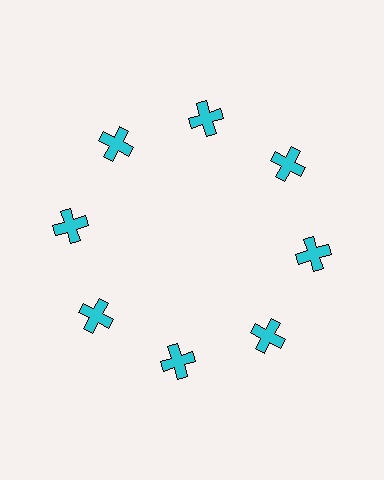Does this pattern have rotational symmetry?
Yes, this pattern has 8-fold rotational symmetry. It looks the same after rotating 45 degrees around the center.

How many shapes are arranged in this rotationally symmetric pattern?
There are 8 shapes, arranged in 8 groups of 1.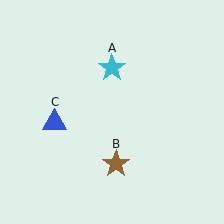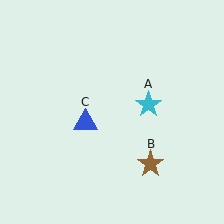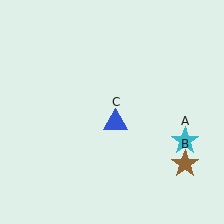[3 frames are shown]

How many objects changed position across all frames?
3 objects changed position: cyan star (object A), brown star (object B), blue triangle (object C).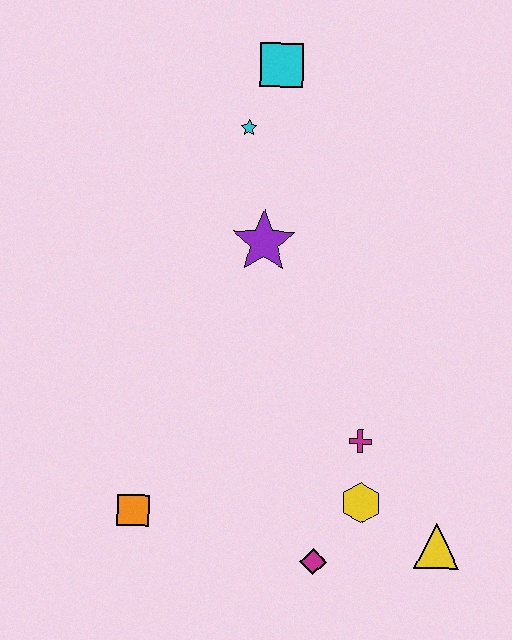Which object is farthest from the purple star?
The yellow triangle is farthest from the purple star.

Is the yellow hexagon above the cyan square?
No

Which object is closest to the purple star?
The cyan star is closest to the purple star.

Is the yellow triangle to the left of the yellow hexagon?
No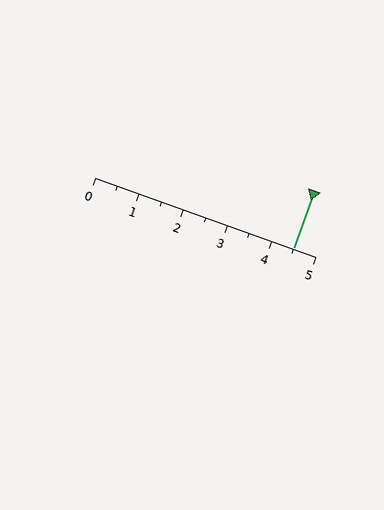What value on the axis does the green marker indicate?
The marker indicates approximately 4.5.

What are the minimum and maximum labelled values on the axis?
The axis runs from 0 to 5.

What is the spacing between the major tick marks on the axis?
The major ticks are spaced 1 apart.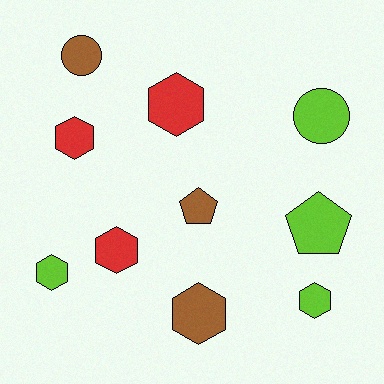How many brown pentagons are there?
There is 1 brown pentagon.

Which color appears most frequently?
Lime, with 4 objects.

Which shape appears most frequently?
Hexagon, with 6 objects.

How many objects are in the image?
There are 10 objects.